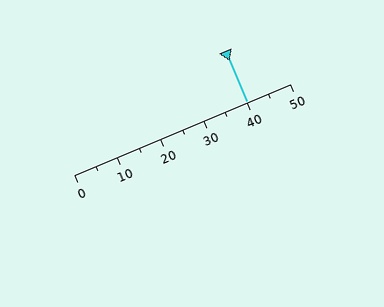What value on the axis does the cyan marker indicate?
The marker indicates approximately 40.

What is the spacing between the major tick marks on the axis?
The major ticks are spaced 10 apart.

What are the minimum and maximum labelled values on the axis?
The axis runs from 0 to 50.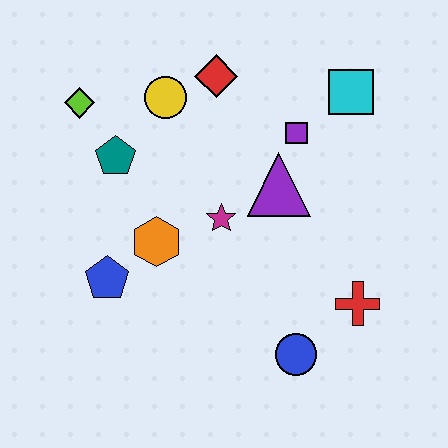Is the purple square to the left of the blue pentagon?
No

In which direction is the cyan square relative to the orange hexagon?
The cyan square is to the right of the orange hexagon.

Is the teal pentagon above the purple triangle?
Yes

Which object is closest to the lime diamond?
The teal pentagon is closest to the lime diamond.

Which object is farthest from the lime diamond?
The red cross is farthest from the lime diamond.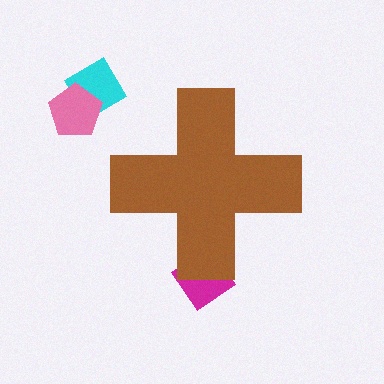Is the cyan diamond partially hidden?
No, the cyan diamond is fully visible.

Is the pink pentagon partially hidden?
No, the pink pentagon is fully visible.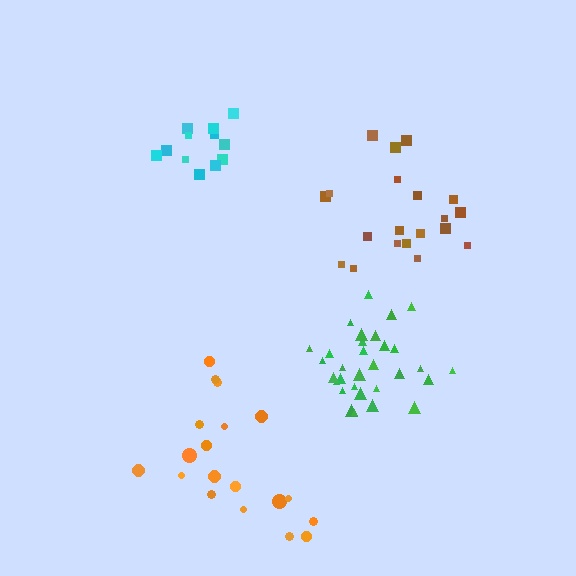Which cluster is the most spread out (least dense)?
Orange.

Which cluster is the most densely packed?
Green.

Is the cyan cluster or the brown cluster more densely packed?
Cyan.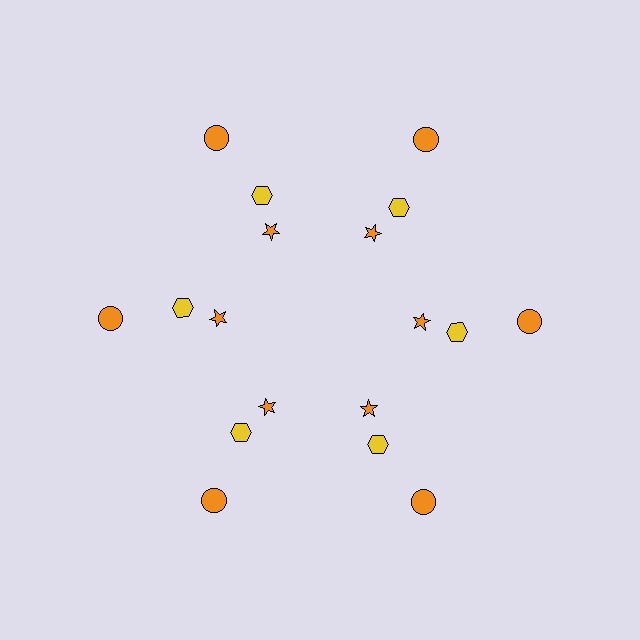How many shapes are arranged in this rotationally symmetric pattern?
There are 18 shapes, arranged in 6 groups of 3.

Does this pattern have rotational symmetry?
Yes, this pattern has 6-fold rotational symmetry. It looks the same after rotating 60 degrees around the center.